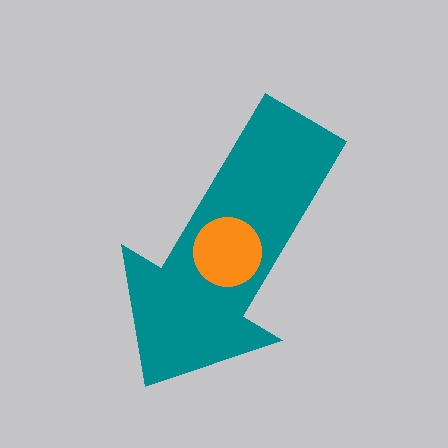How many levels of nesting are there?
2.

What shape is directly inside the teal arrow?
The orange circle.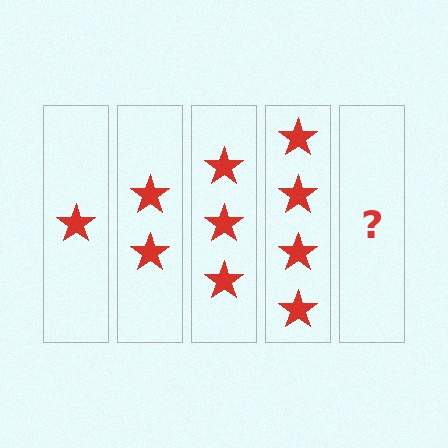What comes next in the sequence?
The next element should be 5 stars.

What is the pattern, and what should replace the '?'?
The pattern is that each step adds one more star. The '?' should be 5 stars.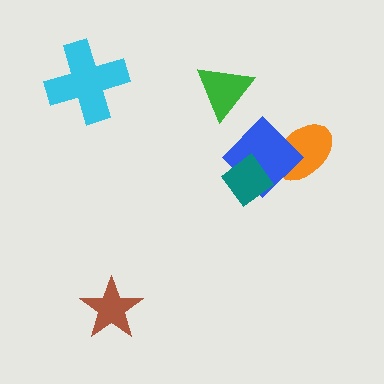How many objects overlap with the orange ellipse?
1 object overlaps with the orange ellipse.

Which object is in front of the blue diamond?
The teal diamond is in front of the blue diamond.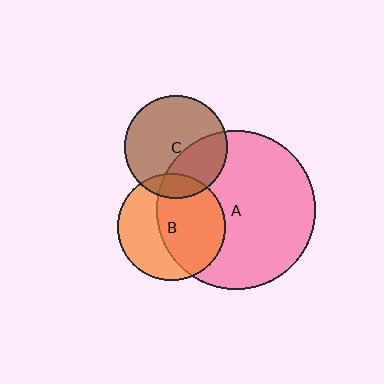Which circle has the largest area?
Circle A (pink).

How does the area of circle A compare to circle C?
Approximately 2.4 times.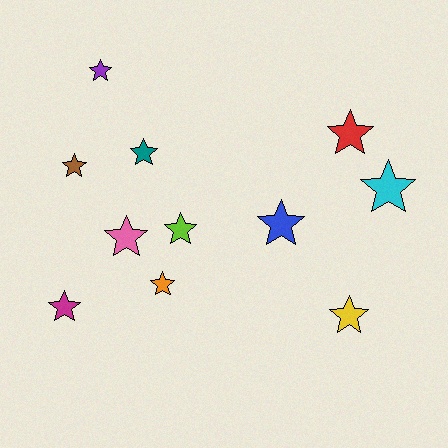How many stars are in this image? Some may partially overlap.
There are 11 stars.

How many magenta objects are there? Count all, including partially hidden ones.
There is 1 magenta object.